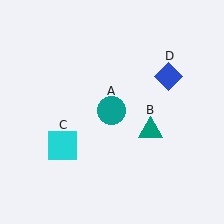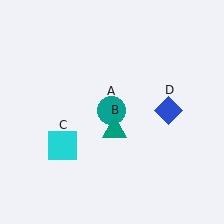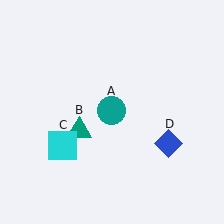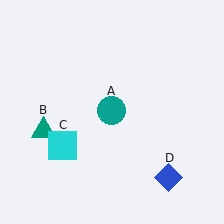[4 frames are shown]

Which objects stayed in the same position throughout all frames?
Teal circle (object A) and cyan square (object C) remained stationary.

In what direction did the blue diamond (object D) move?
The blue diamond (object D) moved down.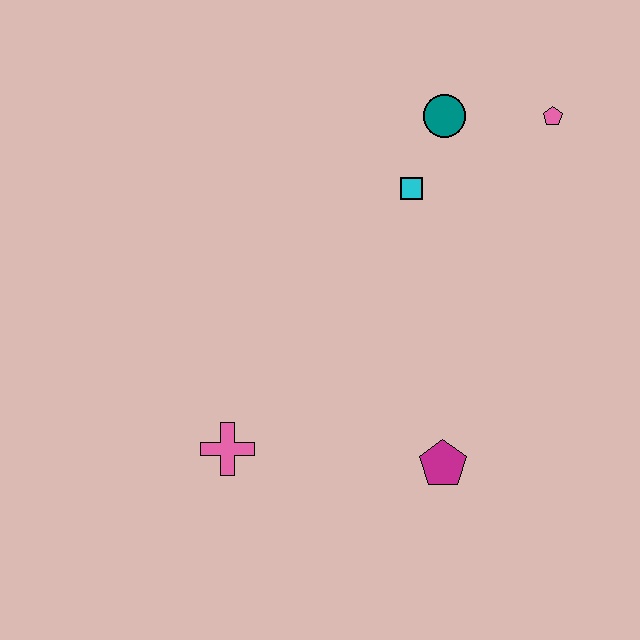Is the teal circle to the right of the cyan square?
Yes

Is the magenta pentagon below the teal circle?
Yes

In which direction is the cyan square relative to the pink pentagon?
The cyan square is to the left of the pink pentagon.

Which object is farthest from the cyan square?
The pink cross is farthest from the cyan square.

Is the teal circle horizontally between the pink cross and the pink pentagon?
Yes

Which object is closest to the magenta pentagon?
The pink cross is closest to the magenta pentagon.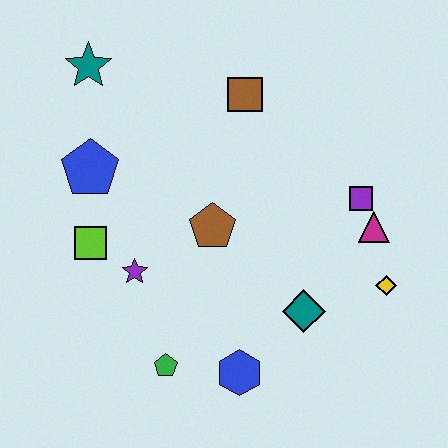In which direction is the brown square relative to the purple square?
The brown square is to the left of the purple square.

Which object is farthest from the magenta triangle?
The teal star is farthest from the magenta triangle.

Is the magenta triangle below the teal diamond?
No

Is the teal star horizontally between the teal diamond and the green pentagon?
No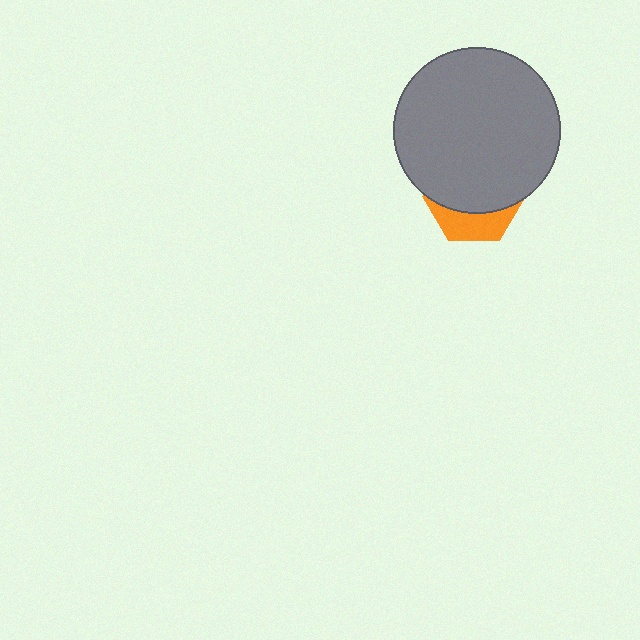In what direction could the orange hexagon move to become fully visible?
The orange hexagon could move down. That would shift it out from behind the gray circle entirely.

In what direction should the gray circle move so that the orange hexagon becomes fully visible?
The gray circle should move up. That is the shortest direction to clear the overlap and leave the orange hexagon fully visible.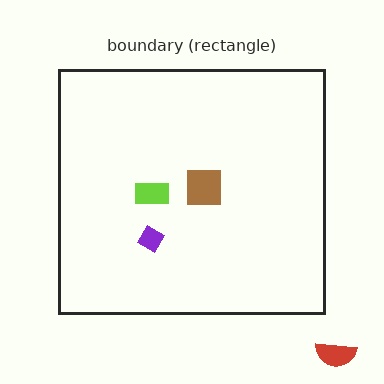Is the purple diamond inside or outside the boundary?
Inside.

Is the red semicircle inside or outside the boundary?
Outside.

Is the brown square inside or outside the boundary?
Inside.